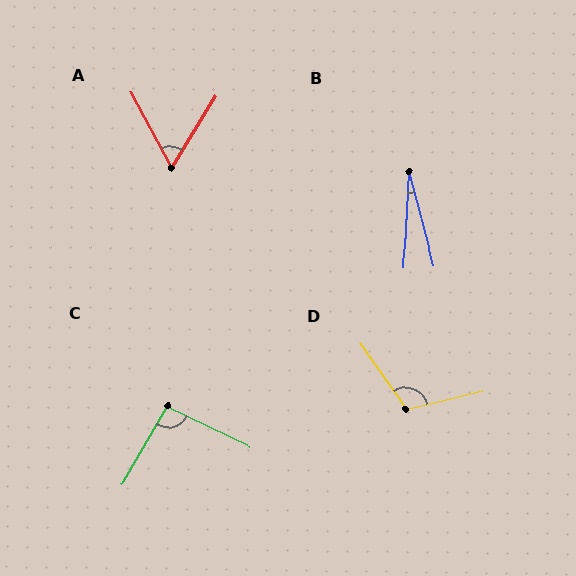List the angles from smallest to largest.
B (17°), A (60°), C (94°), D (112°).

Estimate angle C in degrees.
Approximately 94 degrees.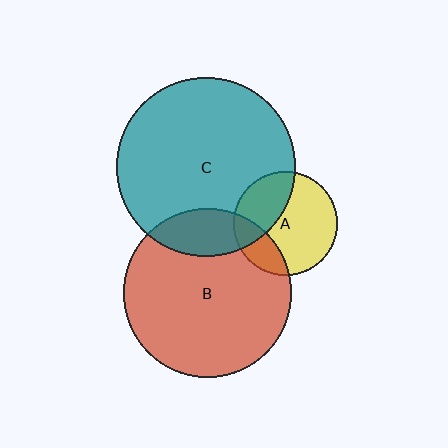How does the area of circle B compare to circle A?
Approximately 2.6 times.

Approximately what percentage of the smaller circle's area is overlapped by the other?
Approximately 20%.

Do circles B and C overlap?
Yes.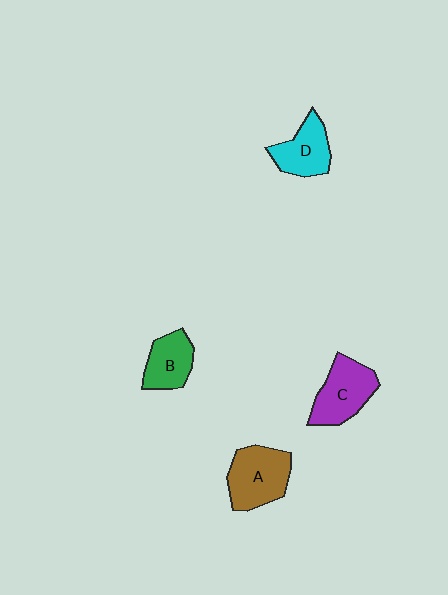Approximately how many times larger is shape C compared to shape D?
Approximately 1.2 times.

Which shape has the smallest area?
Shape B (green).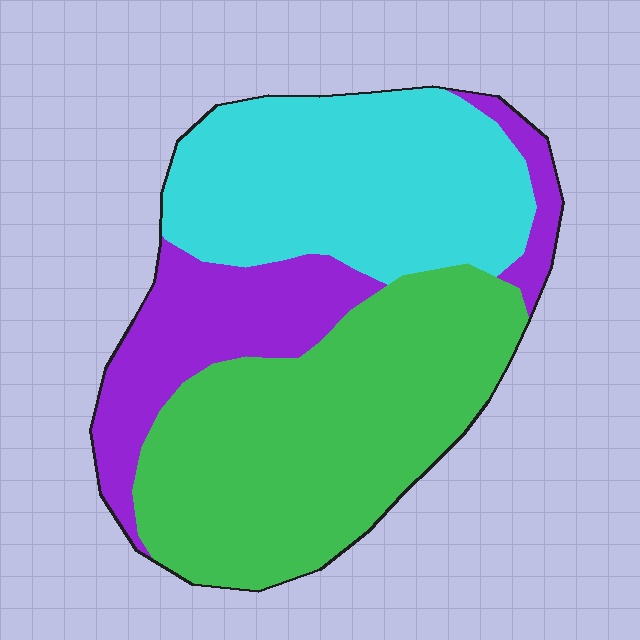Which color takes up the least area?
Purple, at roughly 20%.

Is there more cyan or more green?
Green.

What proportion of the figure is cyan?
Cyan takes up about one third (1/3) of the figure.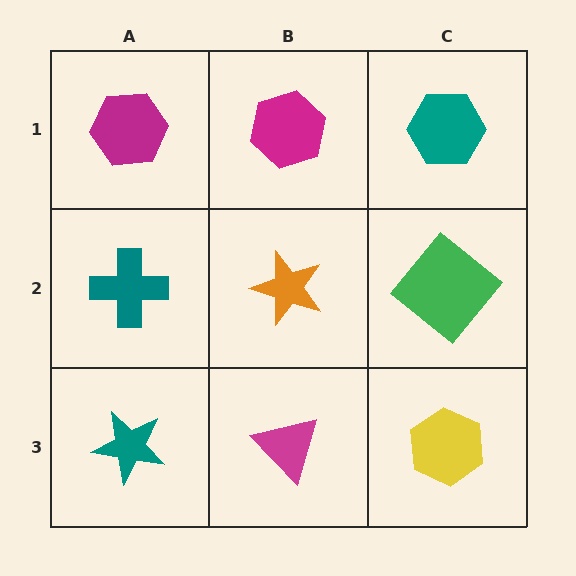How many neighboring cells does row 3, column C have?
2.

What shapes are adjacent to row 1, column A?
A teal cross (row 2, column A), a magenta hexagon (row 1, column B).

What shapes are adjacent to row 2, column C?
A teal hexagon (row 1, column C), a yellow hexagon (row 3, column C), an orange star (row 2, column B).